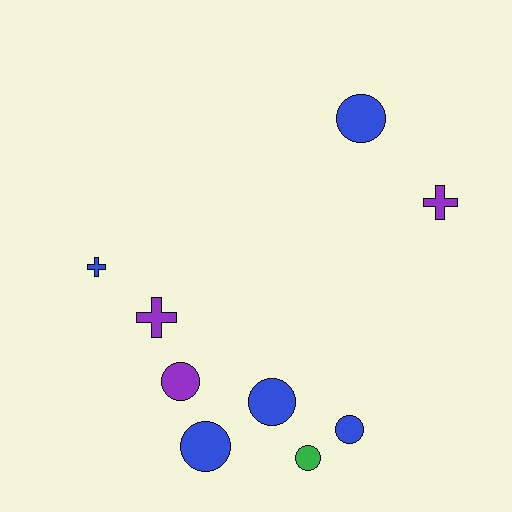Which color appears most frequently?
Blue, with 5 objects.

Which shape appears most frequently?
Circle, with 6 objects.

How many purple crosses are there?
There are 2 purple crosses.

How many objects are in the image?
There are 9 objects.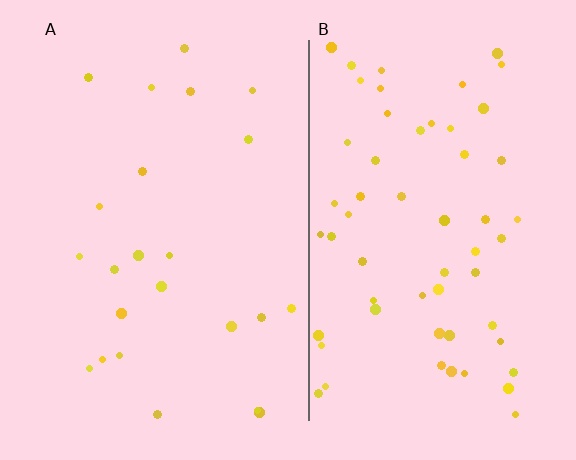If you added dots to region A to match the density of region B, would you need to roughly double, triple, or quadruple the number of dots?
Approximately triple.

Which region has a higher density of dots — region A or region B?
B (the right).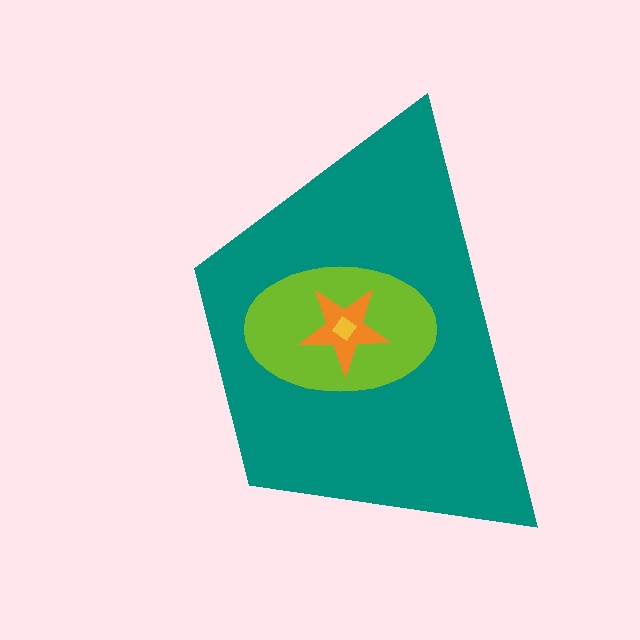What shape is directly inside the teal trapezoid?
The lime ellipse.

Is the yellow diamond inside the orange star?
Yes.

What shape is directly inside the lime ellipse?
The orange star.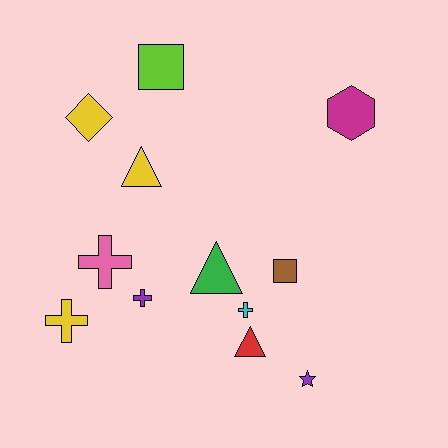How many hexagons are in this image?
There is 1 hexagon.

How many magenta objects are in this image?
There is 1 magenta object.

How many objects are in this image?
There are 12 objects.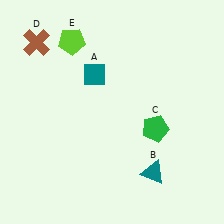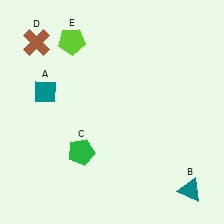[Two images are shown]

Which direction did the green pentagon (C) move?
The green pentagon (C) moved left.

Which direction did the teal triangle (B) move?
The teal triangle (B) moved right.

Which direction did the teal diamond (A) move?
The teal diamond (A) moved left.